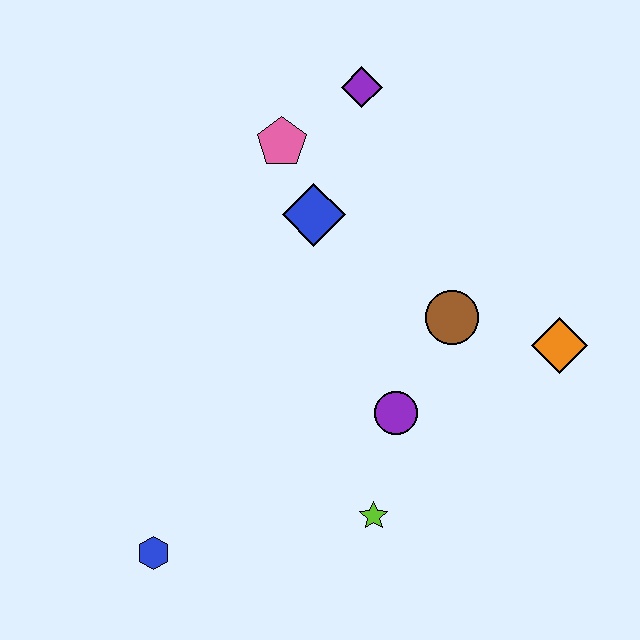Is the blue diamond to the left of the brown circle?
Yes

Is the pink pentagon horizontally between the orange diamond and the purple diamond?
No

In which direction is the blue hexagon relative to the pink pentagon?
The blue hexagon is below the pink pentagon.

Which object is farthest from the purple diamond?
The blue hexagon is farthest from the purple diamond.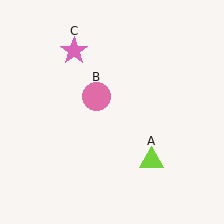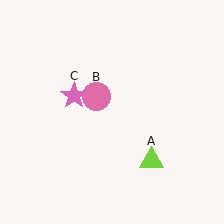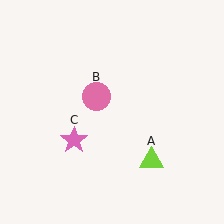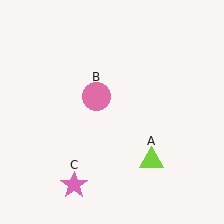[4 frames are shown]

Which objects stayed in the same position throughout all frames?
Lime triangle (object A) and pink circle (object B) remained stationary.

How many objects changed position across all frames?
1 object changed position: pink star (object C).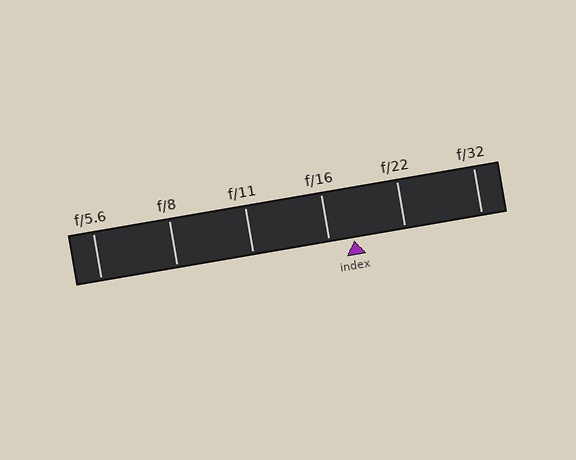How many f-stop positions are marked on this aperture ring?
There are 6 f-stop positions marked.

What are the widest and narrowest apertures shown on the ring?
The widest aperture shown is f/5.6 and the narrowest is f/32.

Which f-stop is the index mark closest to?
The index mark is closest to f/16.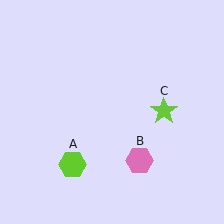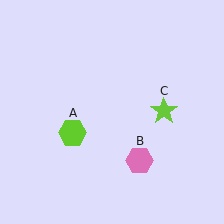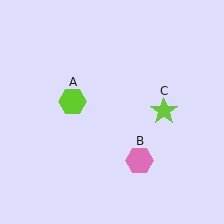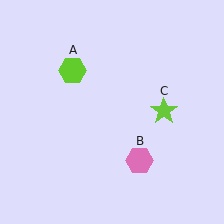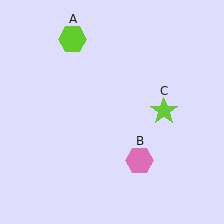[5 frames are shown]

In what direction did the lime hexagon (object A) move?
The lime hexagon (object A) moved up.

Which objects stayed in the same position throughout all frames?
Pink hexagon (object B) and lime star (object C) remained stationary.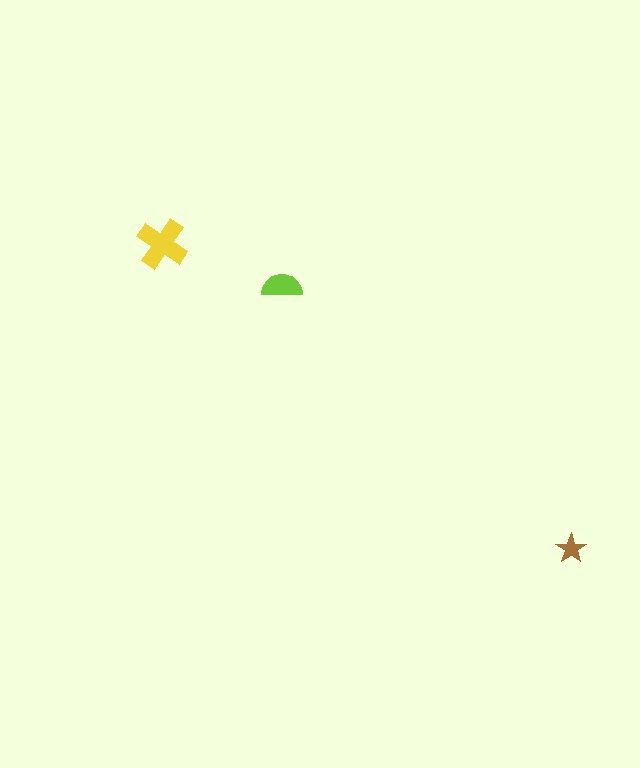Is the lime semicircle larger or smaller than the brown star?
Larger.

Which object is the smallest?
The brown star.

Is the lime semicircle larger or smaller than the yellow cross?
Smaller.